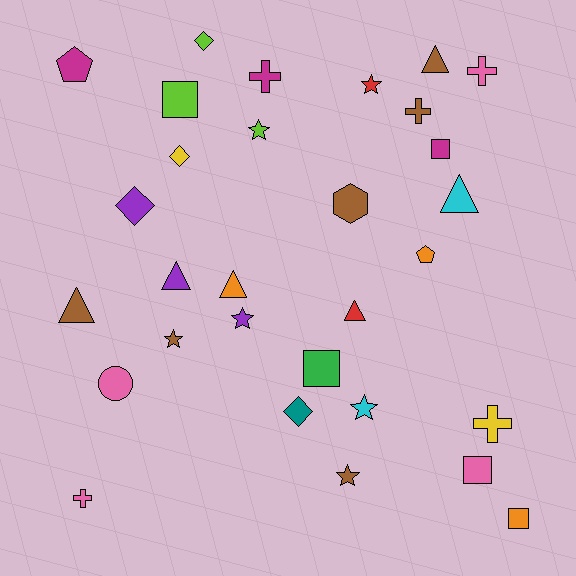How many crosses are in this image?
There are 5 crosses.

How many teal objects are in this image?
There is 1 teal object.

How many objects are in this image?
There are 30 objects.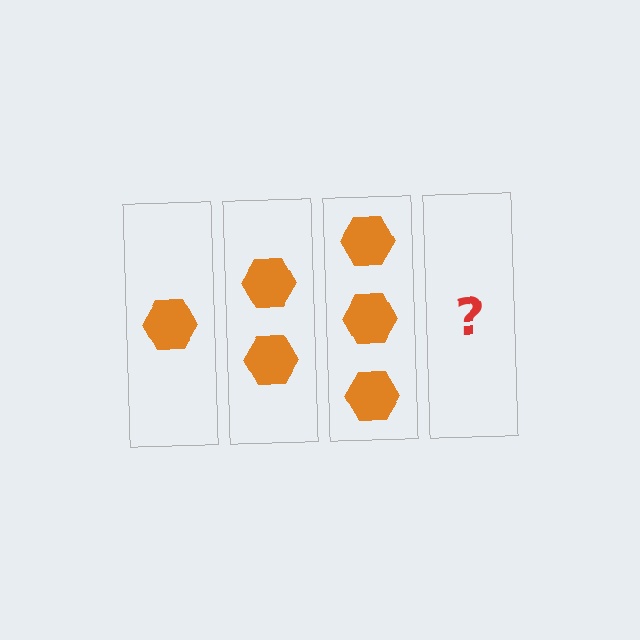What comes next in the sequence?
The next element should be 4 hexagons.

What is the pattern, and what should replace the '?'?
The pattern is that each step adds one more hexagon. The '?' should be 4 hexagons.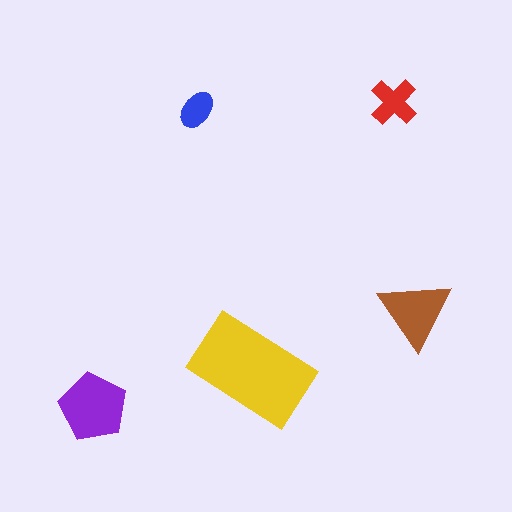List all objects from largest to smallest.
The yellow rectangle, the purple pentagon, the brown triangle, the red cross, the blue ellipse.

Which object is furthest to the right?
The brown triangle is rightmost.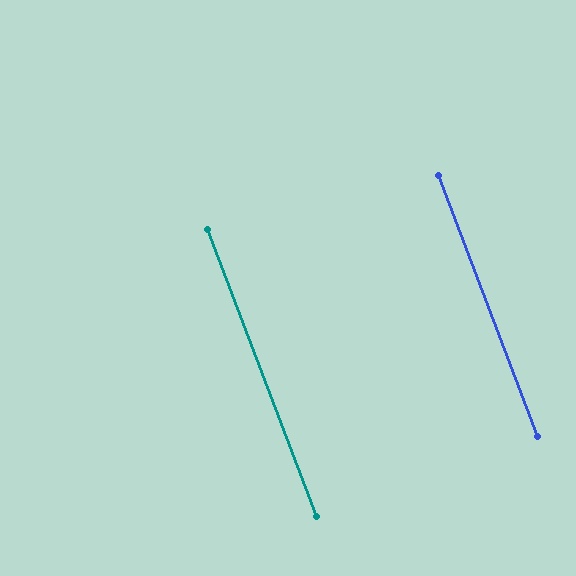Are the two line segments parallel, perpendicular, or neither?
Parallel — their directions differ by only 0.1°.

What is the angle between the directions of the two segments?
Approximately 0 degrees.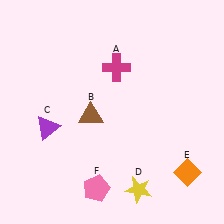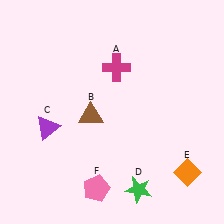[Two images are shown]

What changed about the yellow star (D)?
In Image 1, D is yellow. In Image 2, it changed to green.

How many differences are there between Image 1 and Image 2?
There is 1 difference between the two images.